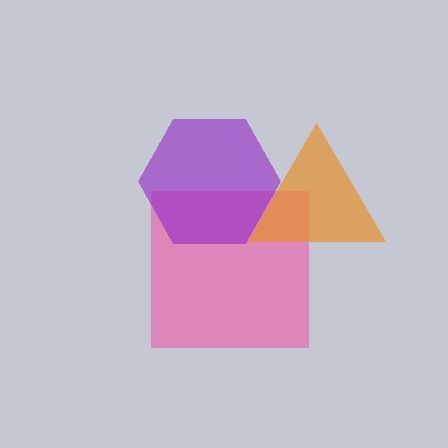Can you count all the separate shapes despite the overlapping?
Yes, there are 3 separate shapes.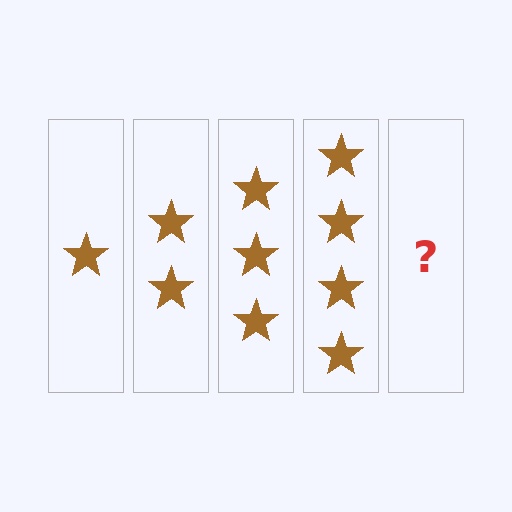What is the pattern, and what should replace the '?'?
The pattern is that each step adds one more star. The '?' should be 5 stars.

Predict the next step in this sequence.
The next step is 5 stars.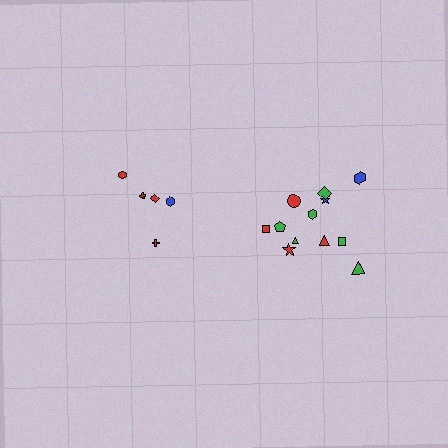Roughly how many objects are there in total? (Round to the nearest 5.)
Roughly 15 objects in total.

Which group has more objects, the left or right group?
The right group.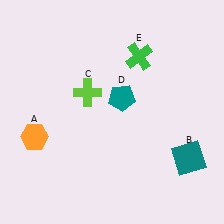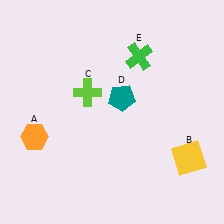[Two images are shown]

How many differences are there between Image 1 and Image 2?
There is 1 difference between the two images.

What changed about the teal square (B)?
In Image 1, B is teal. In Image 2, it changed to yellow.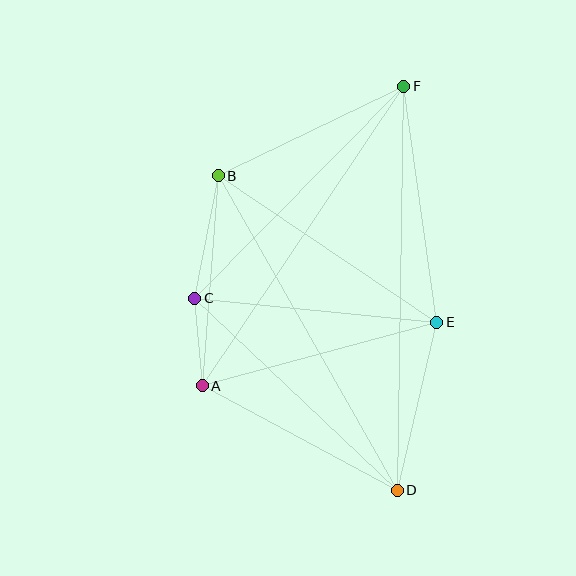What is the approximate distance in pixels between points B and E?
The distance between B and E is approximately 263 pixels.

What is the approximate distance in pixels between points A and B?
The distance between A and B is approximately 210 pixels.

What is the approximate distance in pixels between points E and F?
The distance between E and F is approximately 238 pixels.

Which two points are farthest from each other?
Points D and F are farthest from each other.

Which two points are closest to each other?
Points A and C are closest to each other.